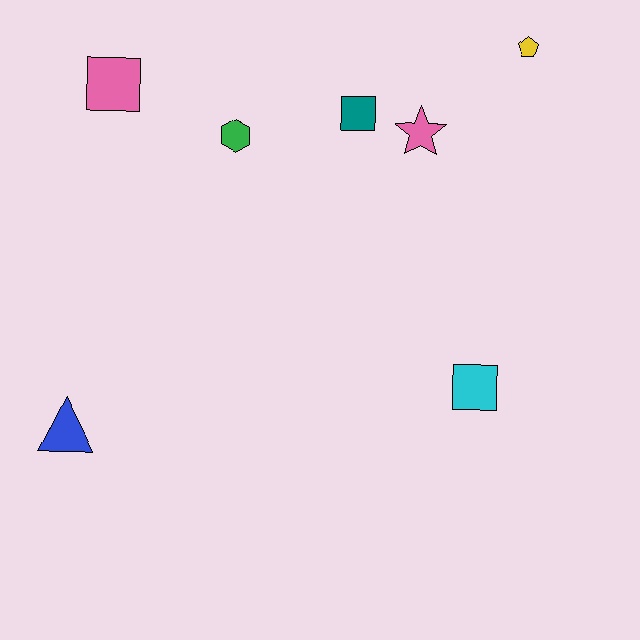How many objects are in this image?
There are 7 objects.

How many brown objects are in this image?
There are no brown objects.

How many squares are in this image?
There are 3 squares.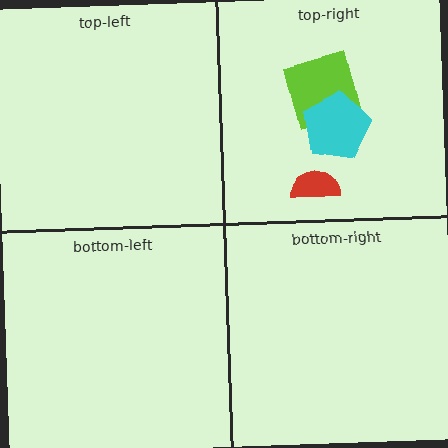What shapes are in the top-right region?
The lime square, the red semicircle, the cyan pentagon.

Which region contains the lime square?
The top-right region.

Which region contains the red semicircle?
The top-right region.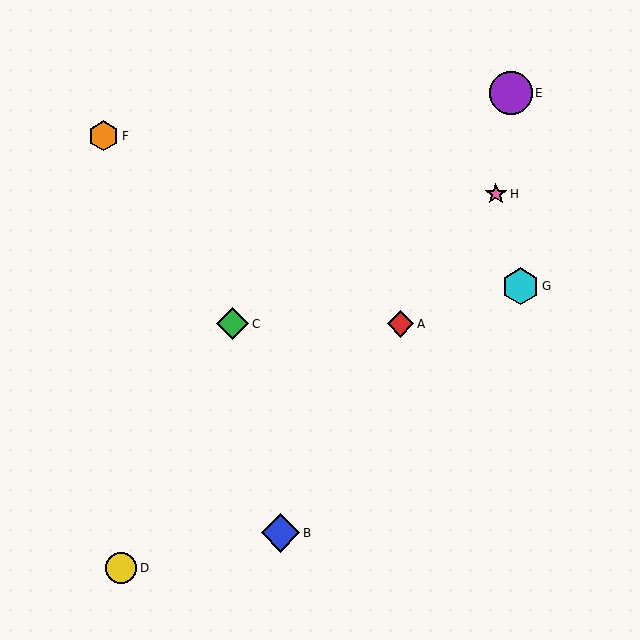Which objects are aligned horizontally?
Objects A, C are aligned horizontally.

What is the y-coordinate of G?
Object G is at y≈286.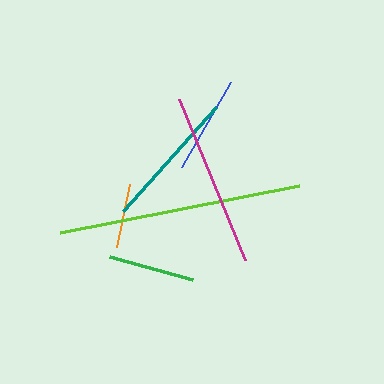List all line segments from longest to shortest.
From longest to shortest: lime, magenta, teal, blue, green, orange.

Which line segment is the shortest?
The orange line is the shortest at approximately 64 pixels.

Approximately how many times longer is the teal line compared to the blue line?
The teal line is approximately 1.4 times the length of the blue line.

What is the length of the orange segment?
The orange segment is approximately 64 pixels long.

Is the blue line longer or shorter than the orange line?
The blue line is longer than the orange line.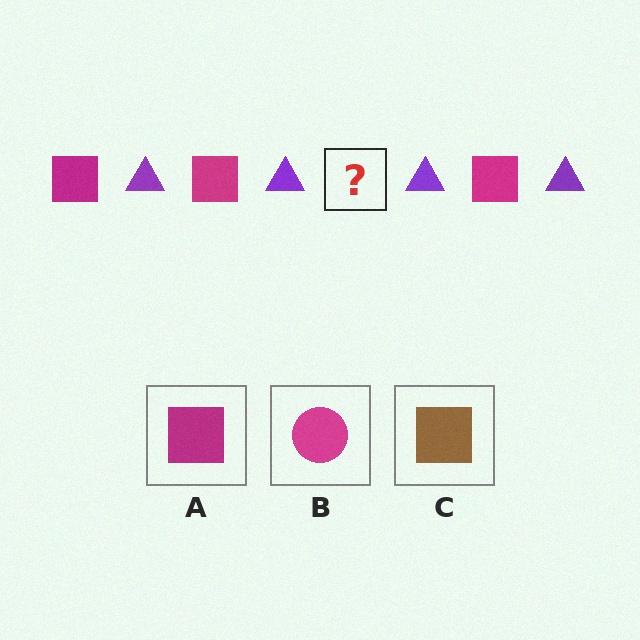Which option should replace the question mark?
Option A.